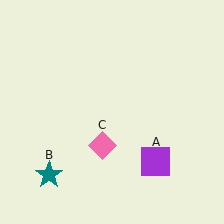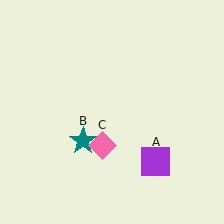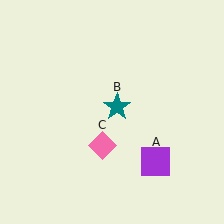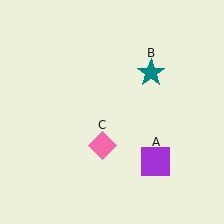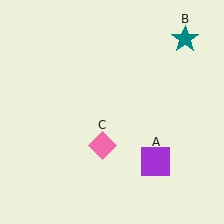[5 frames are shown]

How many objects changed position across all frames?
1 object changed position: teal star (object B).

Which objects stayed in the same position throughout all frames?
Purple square (object A) and pink diamond (object C) remained stationary.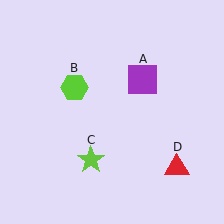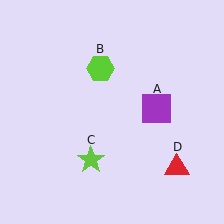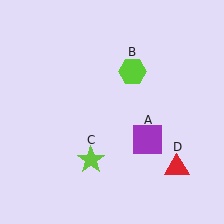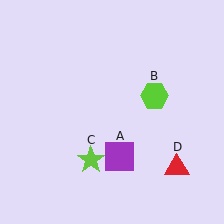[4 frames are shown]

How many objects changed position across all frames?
2 objects changed position: purple square (object A), lime hexagon (object B).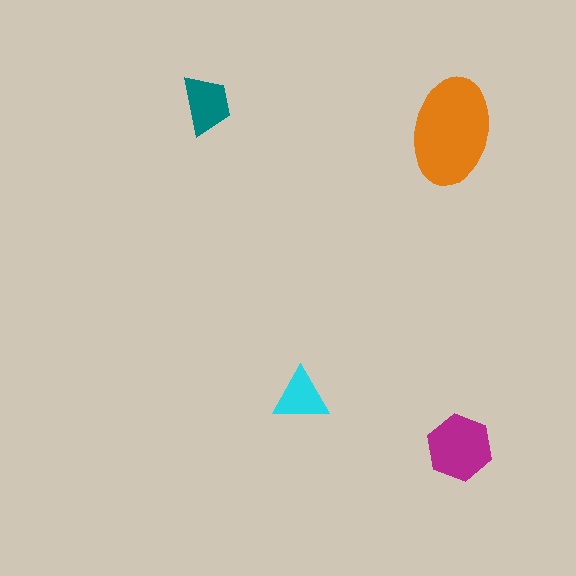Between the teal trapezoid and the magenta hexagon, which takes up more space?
The magenta hexagon.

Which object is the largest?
The orange ellipse.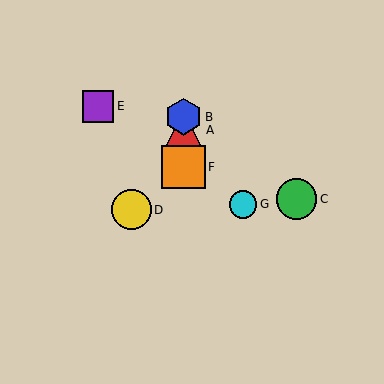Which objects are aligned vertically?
Objects A, B, F are aligned vertically.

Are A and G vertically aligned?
No, A is at x≈183 and G is at x≈243.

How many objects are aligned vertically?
3 objects (A, B, F) are aligned vertically.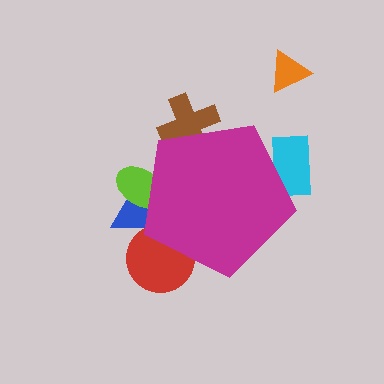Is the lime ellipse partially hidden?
Yes, the lime ellipse is partially hidden behind the magenta pentagon.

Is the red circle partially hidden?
Yes, the red circle is partially hidden behind the magenta pentagon.